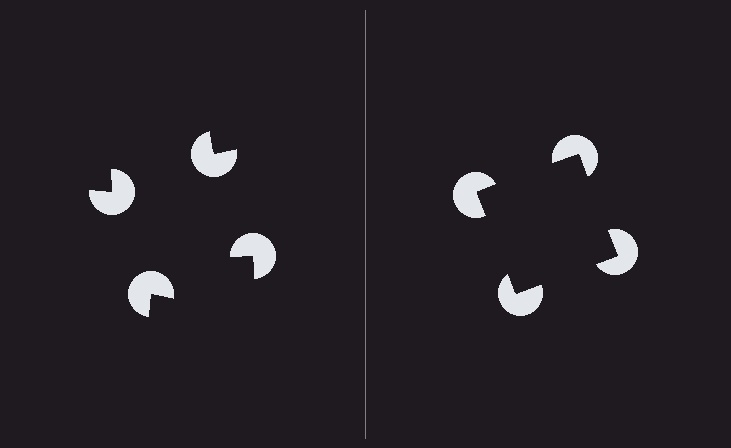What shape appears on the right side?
An illusory square.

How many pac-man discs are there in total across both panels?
8 — 4 on each side.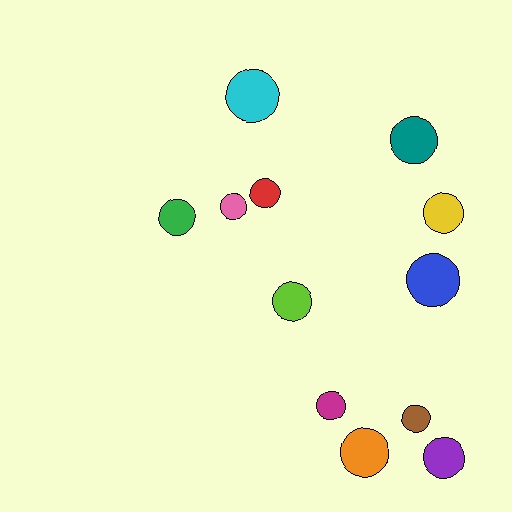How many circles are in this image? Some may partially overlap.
There are 12 circles.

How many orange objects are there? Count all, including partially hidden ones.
There is 1 orange object.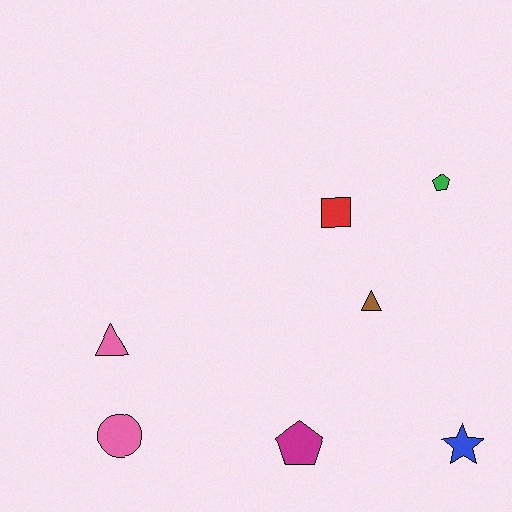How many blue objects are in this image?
There is 1 blue object.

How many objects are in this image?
There are 7 objects.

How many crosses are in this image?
There are no crosses.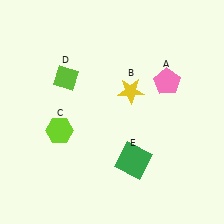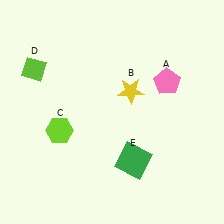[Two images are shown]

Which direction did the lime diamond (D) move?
The lime diamond (D) moved left.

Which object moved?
The lime diamond (D) moved left.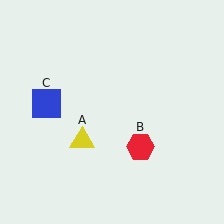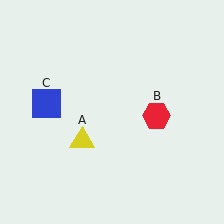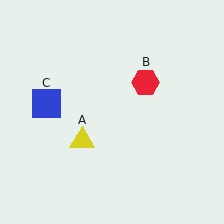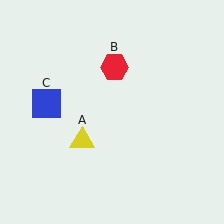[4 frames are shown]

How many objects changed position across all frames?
1 object changed position: red hexagon (object B).